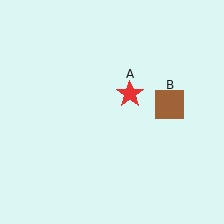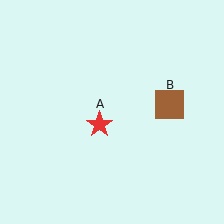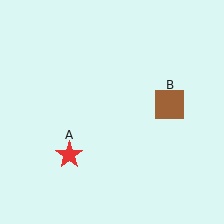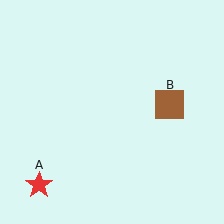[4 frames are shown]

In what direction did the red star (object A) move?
The red star (object A) moved down and to the left.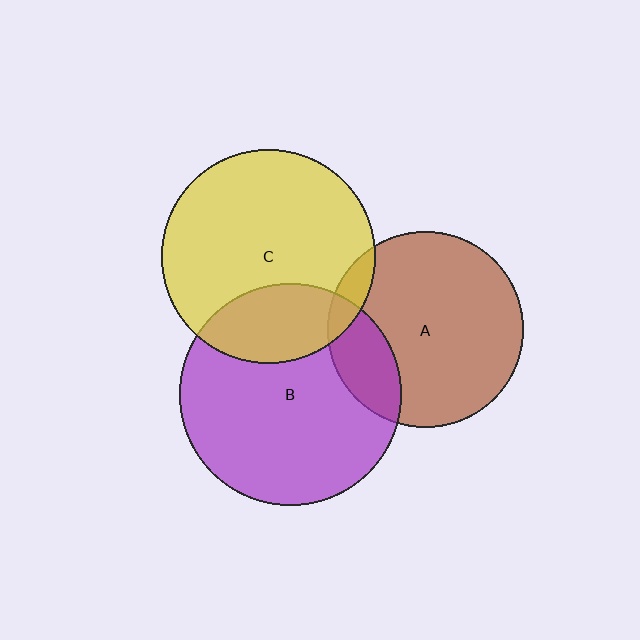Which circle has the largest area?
Circle B (purple).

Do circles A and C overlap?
Yes.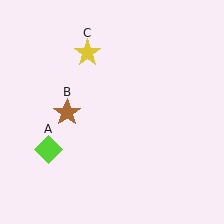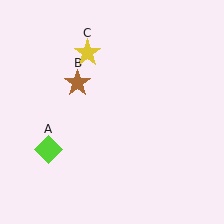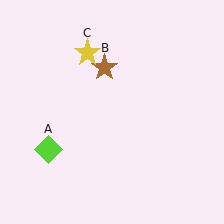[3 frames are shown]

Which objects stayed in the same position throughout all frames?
Lime diamond (object A) and yellow star (object C) remained stationary.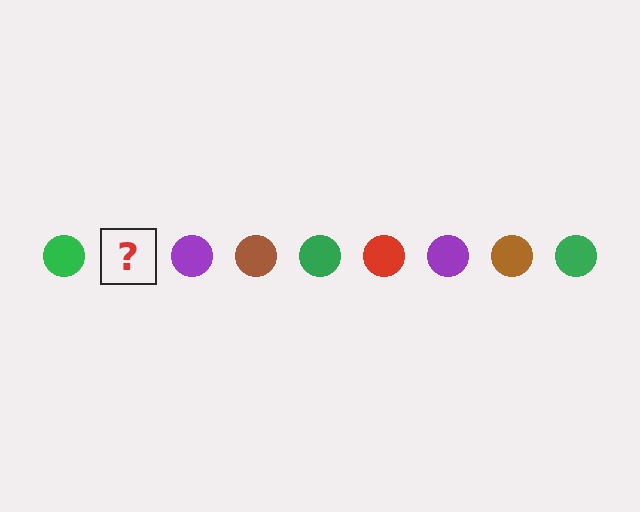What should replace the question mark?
The question mark should be replaced with a red circle.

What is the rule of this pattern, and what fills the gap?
The rule is that the pattern cycles through green, red, purple, brown circles. The gap should be filled with a red circle.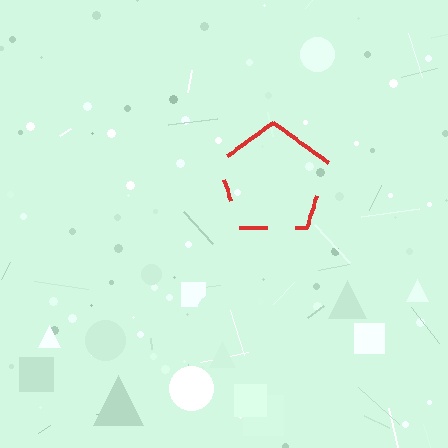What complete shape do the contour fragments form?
The contour fragments form a pentagon.